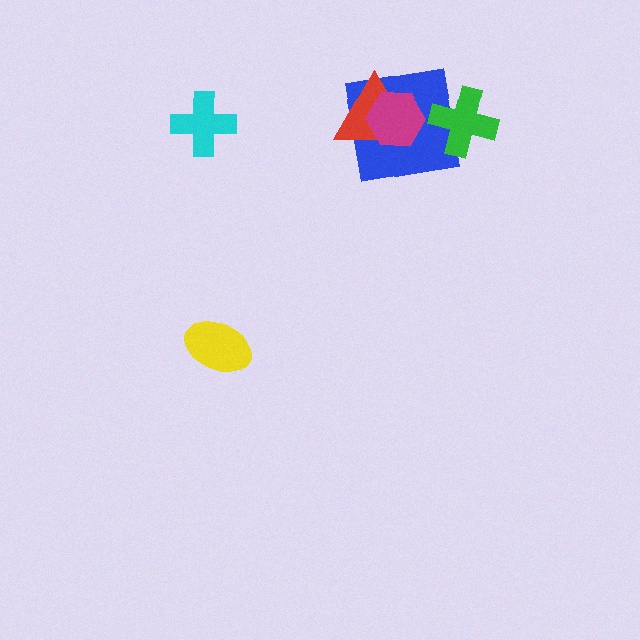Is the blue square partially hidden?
Yes, it is partially covered by another shape.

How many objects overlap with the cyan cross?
0 objects overlap with the cyan cross.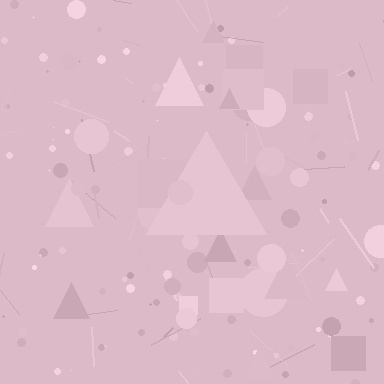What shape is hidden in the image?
A triangle is hidden in the image.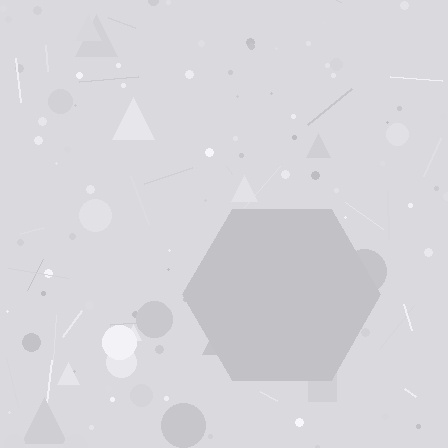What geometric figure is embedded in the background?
A hexagon is embedded in the background.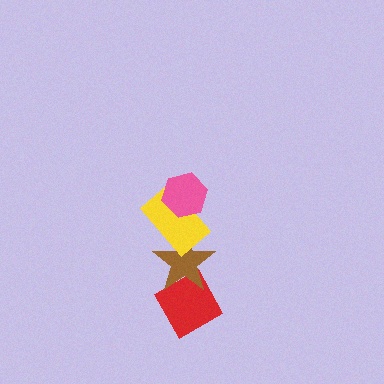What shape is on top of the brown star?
The yellow rectangle is on top of the brown star.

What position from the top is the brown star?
The brown star is 3rd from the top.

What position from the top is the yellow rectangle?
The yellow rectangle is 2nd from the top.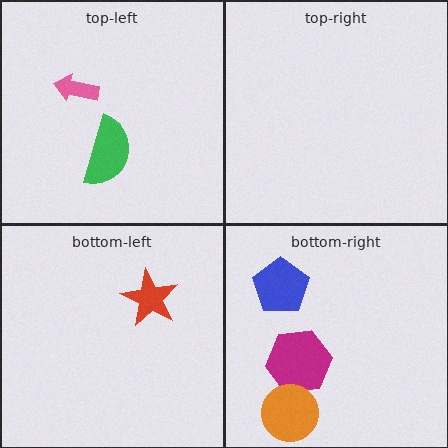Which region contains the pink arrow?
The top-left region.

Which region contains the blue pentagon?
The bottom-right region.